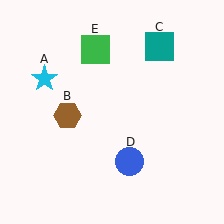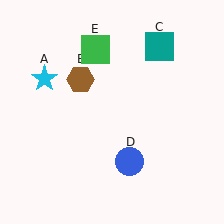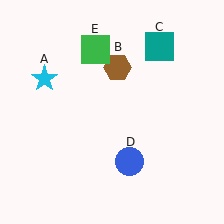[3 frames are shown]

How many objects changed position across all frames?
1 object changed position: brown hexagon (object B).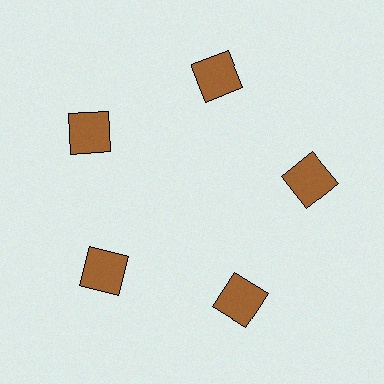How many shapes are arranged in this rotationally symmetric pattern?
There are 5 shapes, arranged in 5 groups of 1.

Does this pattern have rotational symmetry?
Yes, this pattern has 5-fold rotational symmetry. It looks the same after rotating 72 degrees around the center.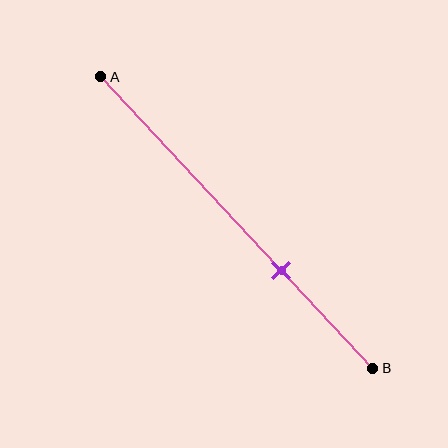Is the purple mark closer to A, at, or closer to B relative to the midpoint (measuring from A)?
The purple mark is closer to point B than the midpoint of segment AB.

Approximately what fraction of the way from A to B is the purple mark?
The purple mark is approximately 65% of the way from A to B.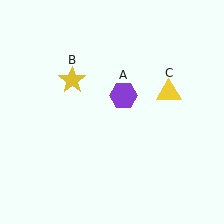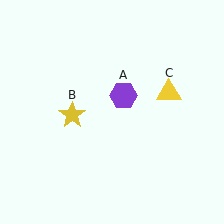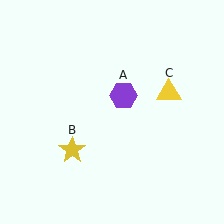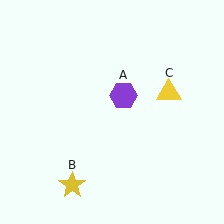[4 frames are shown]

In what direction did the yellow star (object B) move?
The yellow star (object B) moved down.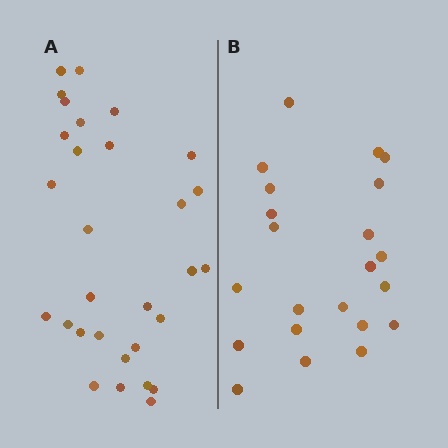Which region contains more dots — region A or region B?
Region A (the left region) has more dots.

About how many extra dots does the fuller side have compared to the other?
Region A has roughly 8 or so more dots than region B.